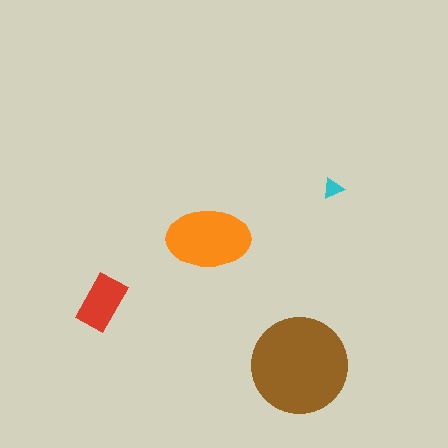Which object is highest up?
The cyan triangle is topmost.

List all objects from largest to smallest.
The brown circle, the orange ellipse, the red rectangle, the cyan triangle.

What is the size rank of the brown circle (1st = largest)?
1st.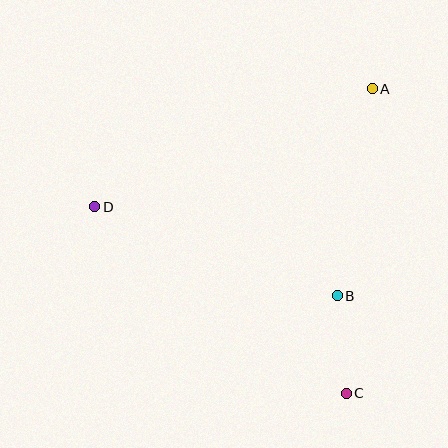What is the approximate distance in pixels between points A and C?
The distance between A and C is approximately 306 pixels.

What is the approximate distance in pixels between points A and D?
The distance between A and D is approximately 301 pixels.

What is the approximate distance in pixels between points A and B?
The distance between A and B is approximately 210 pixels.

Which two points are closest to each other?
Points B and C are closest to each other.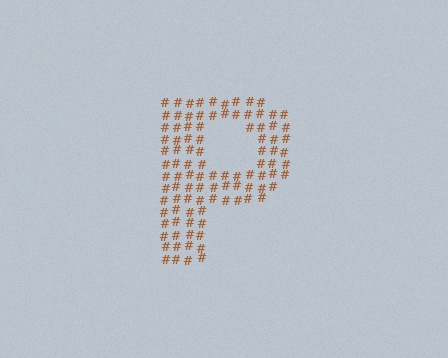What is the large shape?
The large shape is the letter P.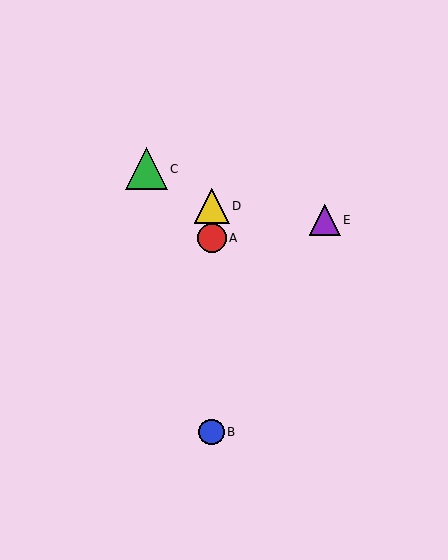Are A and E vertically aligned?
No, A is at x≈212 and E is at x≈325.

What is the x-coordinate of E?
Object E is at x≈325.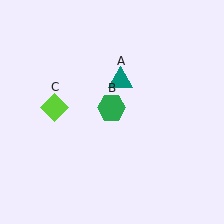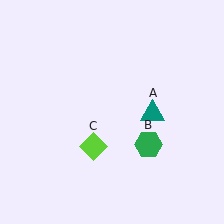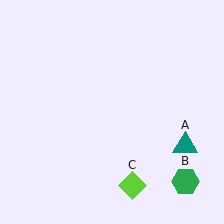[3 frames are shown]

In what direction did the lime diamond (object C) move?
The lime diamond (object C) moved down and to the right.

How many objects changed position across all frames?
3 objects changed position: teal triangle (object A), green hexagon (object B), lime diamond (object C).